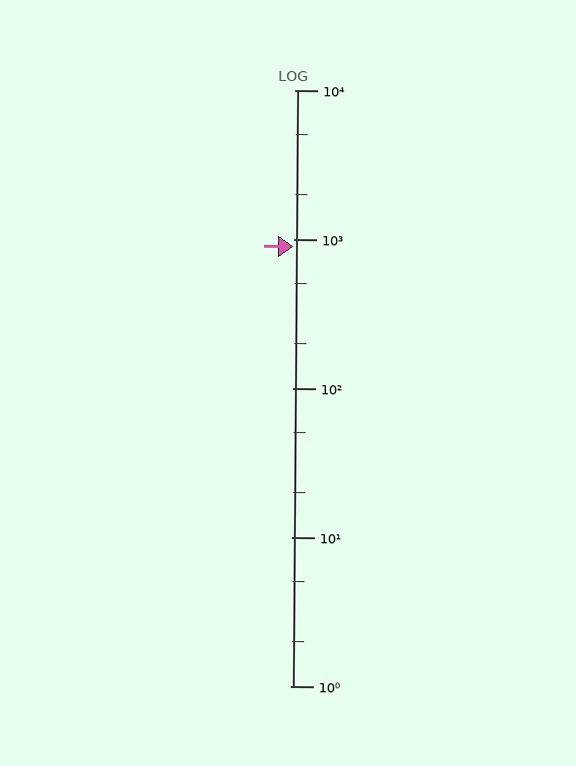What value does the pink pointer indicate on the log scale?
The pointer indicates approximately 890.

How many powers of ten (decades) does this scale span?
The scale spans 4 decades, from 1 to 10000.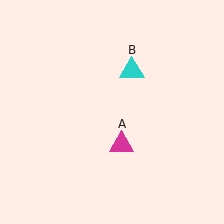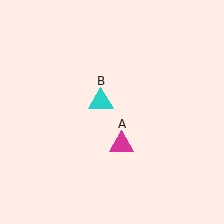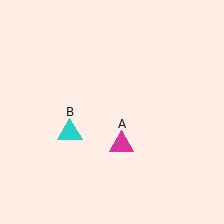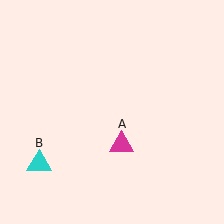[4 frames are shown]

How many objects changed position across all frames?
1 object changed position: cyan triangle (object B).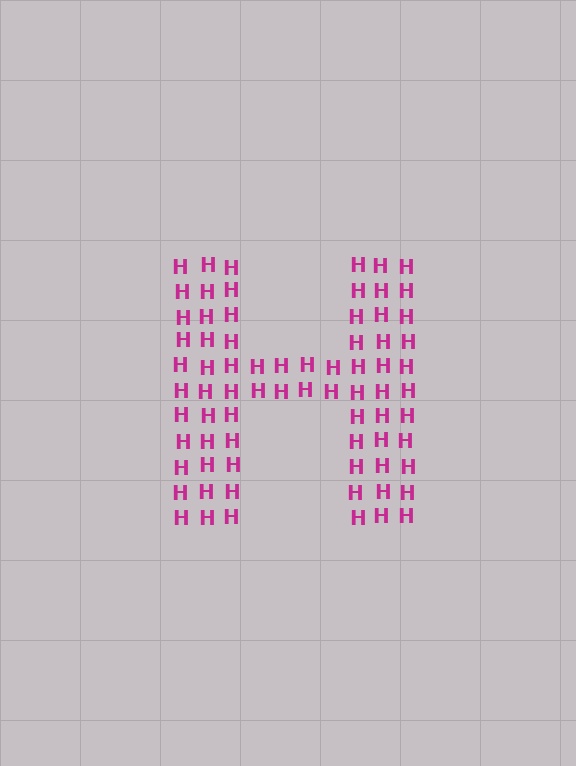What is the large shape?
The large shape is the letter H.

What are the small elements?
The small elements are letter H's.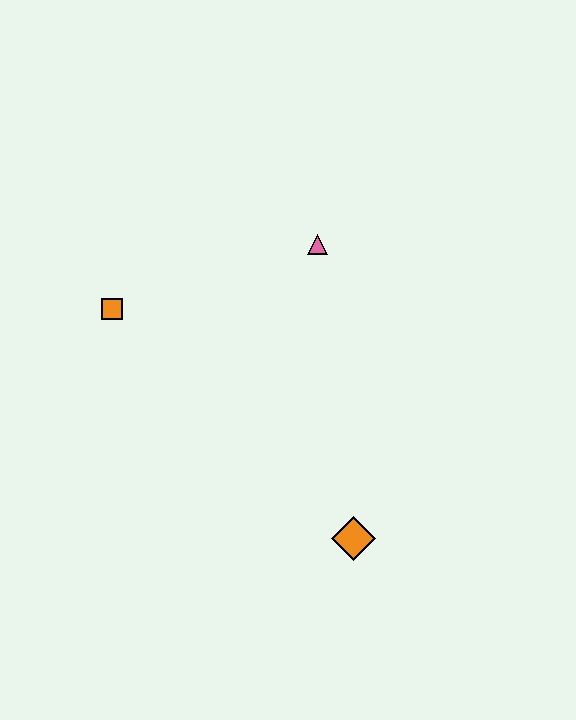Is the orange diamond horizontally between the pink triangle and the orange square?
No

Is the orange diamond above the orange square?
No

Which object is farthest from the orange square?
The orange diamond is farthest from the orange square.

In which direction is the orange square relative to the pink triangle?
The orange square is to the left of the pink triangle.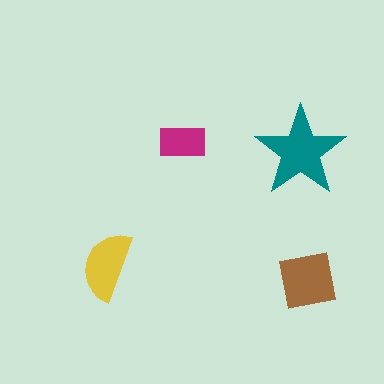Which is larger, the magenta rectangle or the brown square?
The brown square.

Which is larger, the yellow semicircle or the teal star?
The teal star.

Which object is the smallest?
The magenta rectangle.